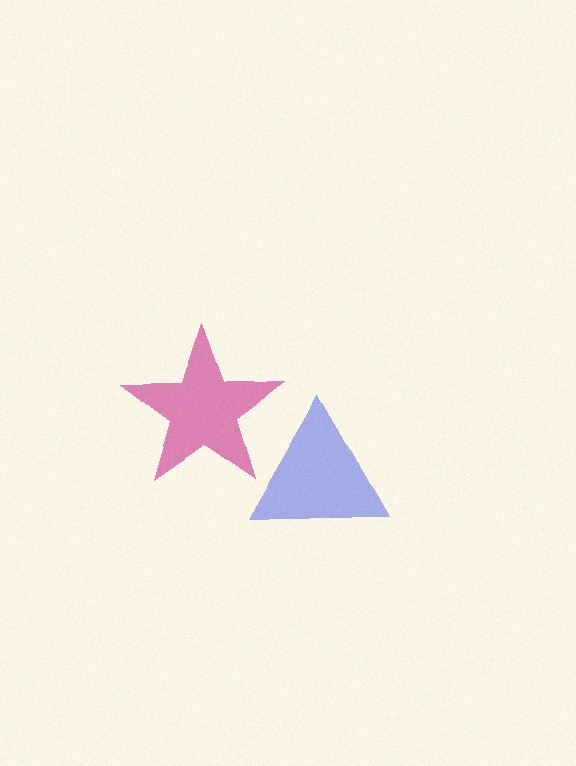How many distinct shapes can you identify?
There are 2 distinct shapes: a magenta star, a blue triangle.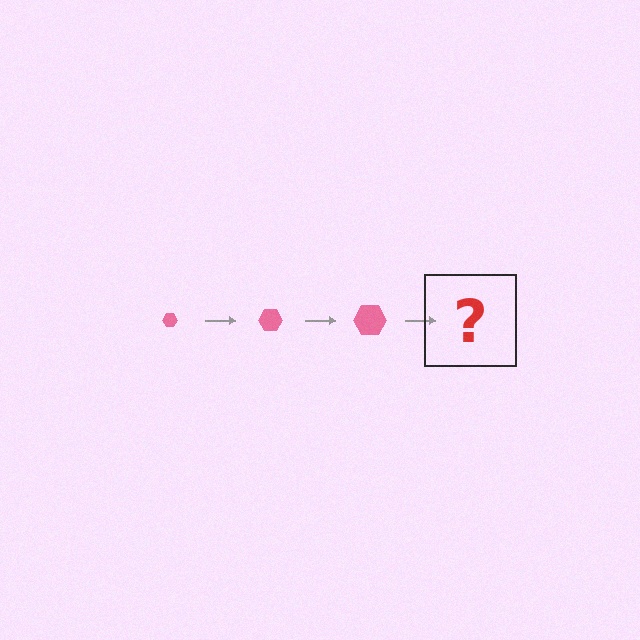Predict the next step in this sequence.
The next step is a pink hexagon, larger than the previous one.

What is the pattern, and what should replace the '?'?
The pattern is that the hexagon gets progressively larger each step. The '?' should be a pink hexagon, larger than the previous one.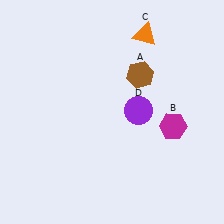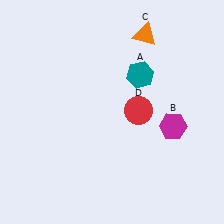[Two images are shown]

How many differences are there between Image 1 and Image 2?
There are 2 differences between the two images.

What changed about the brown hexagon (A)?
In Image 1, A is brown. In Image 2, it changed to teal.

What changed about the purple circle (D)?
In Image 1, D is purple. In Image 2, it changed to red.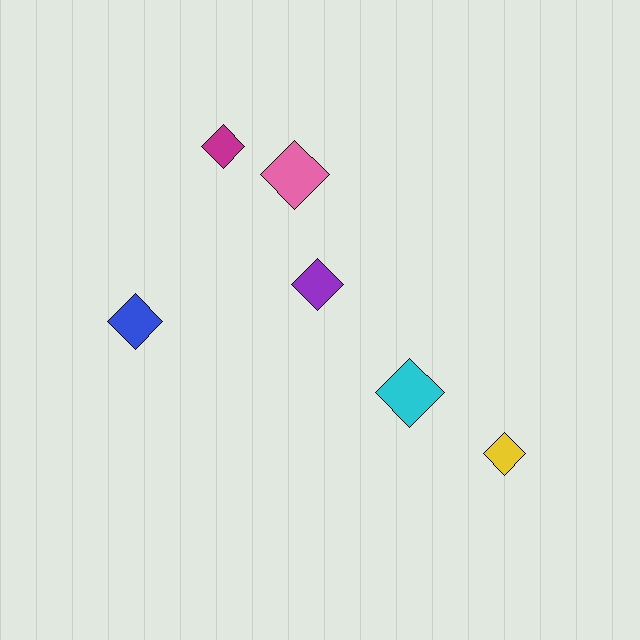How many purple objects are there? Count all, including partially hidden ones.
There is 1 purple object.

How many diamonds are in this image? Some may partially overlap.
There are 6 diamonds.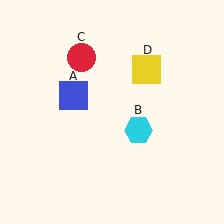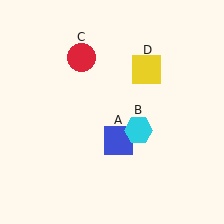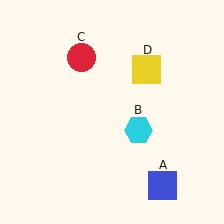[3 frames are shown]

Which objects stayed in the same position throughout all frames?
Cyan hexagon (object B) and red circle (object C) and yellow square (object D) remained stationary.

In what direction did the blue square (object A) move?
The blue square (object A) moved down and to the right.